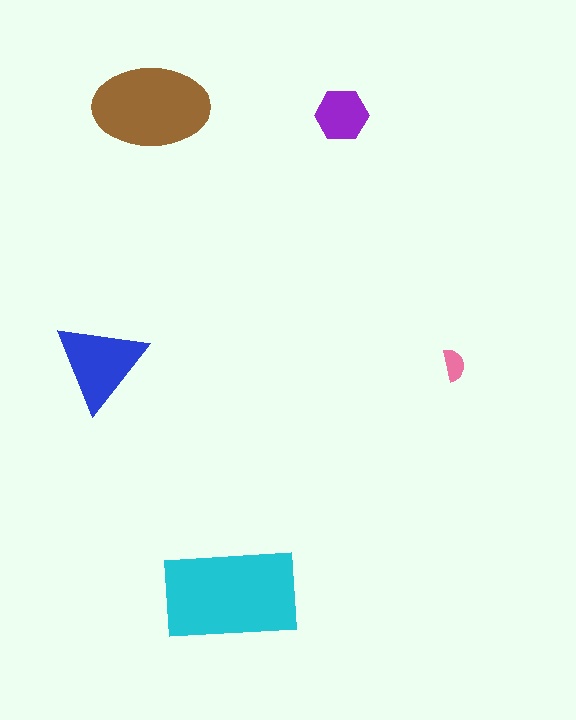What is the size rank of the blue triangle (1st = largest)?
3rd.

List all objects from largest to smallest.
The cyan rectangle, the brown ellipse, the blue triangle, the purple hexagon, the pink semicircle.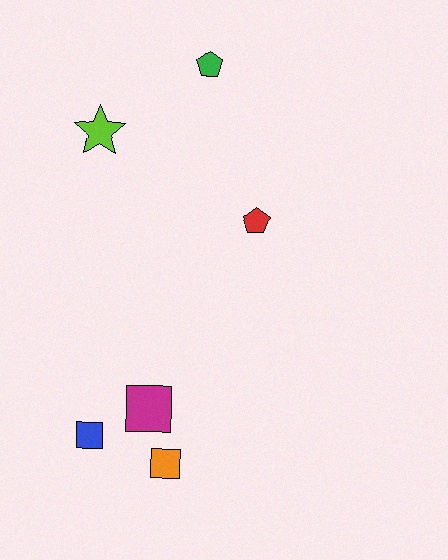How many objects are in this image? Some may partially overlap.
There are 6 objects.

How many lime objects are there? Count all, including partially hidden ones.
There is 1 lime object.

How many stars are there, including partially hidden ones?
There is 1 star.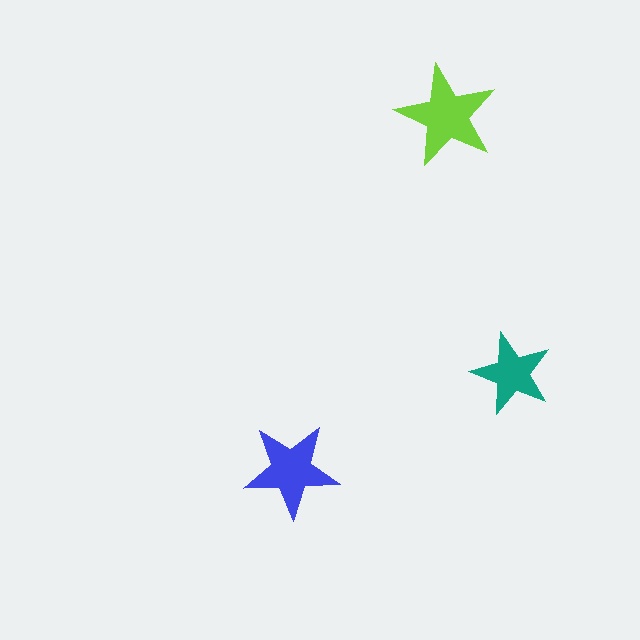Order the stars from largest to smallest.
the lime one, the blue one, the teal one.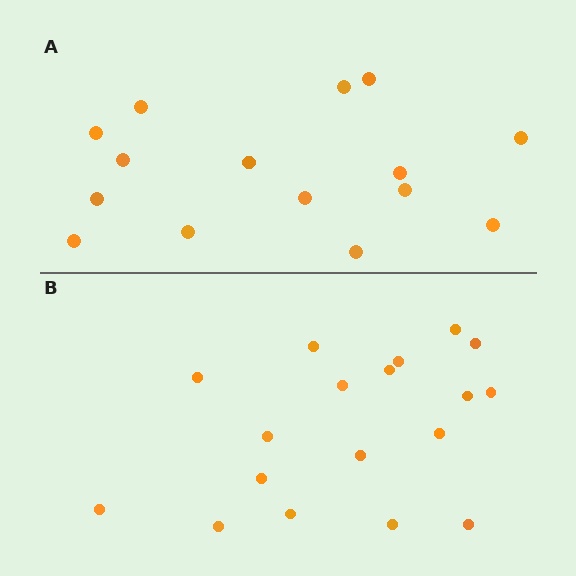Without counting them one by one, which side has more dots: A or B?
Region B (the bottom region) has more dots.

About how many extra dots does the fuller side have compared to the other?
Region B has just a few more — roughly 2 or 3 more dots than region A.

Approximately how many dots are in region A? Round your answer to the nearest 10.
About 20 dots. (The exact count is 15, which rounds to 20.)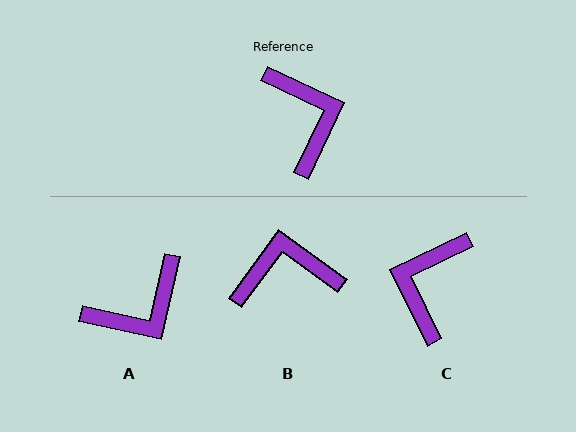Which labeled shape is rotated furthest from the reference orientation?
C, about 141 degrees away.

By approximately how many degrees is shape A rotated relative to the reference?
Approximately 77 degrees clockwise.